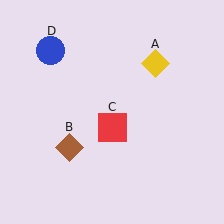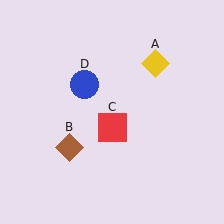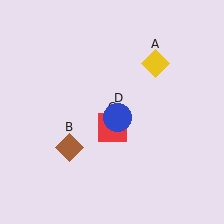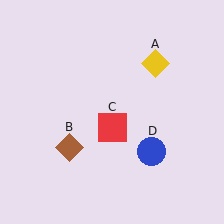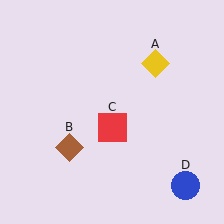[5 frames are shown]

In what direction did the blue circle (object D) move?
The blue circle (object D) moved down and to the right.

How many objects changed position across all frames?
1 object changed position: blue circle (object D).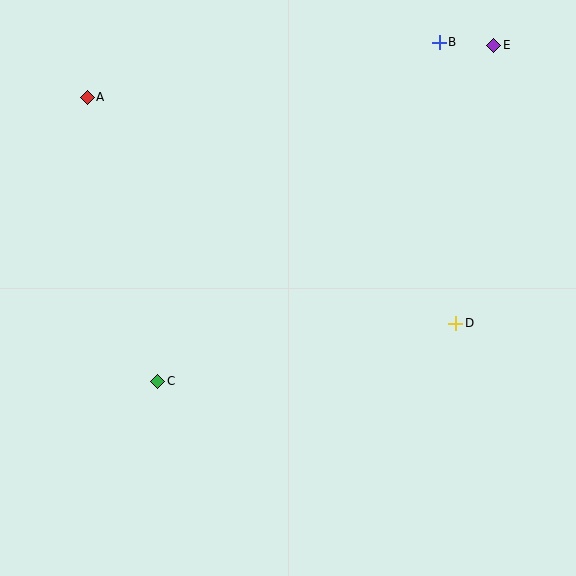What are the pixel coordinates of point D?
Point D is at (456, 323).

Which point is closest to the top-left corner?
Point A is closest to the top-left corner.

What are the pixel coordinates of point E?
Point E is at (494, 45).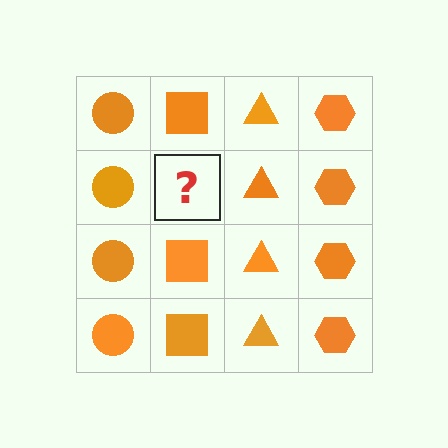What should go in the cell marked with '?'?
The missing cell should contain an orange square.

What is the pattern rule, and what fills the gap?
The rule is that each column has a consistent shape. The gap should be filled with an orange square.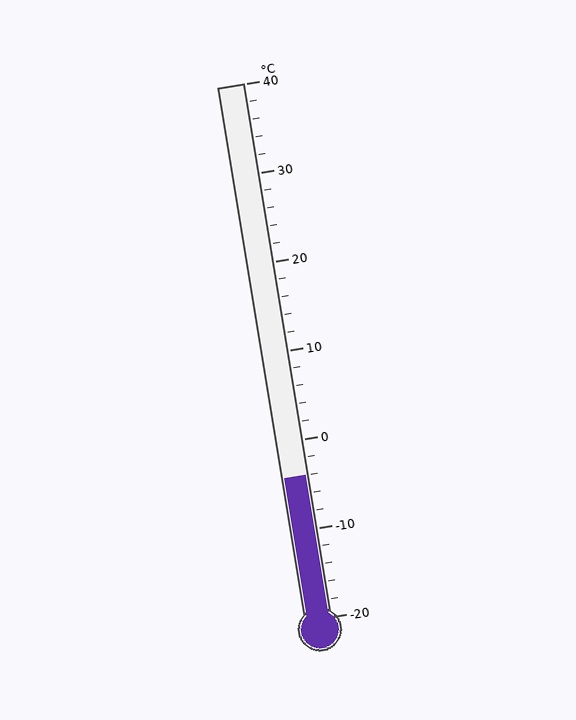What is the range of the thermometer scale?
The thermometer scale ranges from -20°C to 40°C.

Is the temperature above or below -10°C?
The temperature is above -10°C.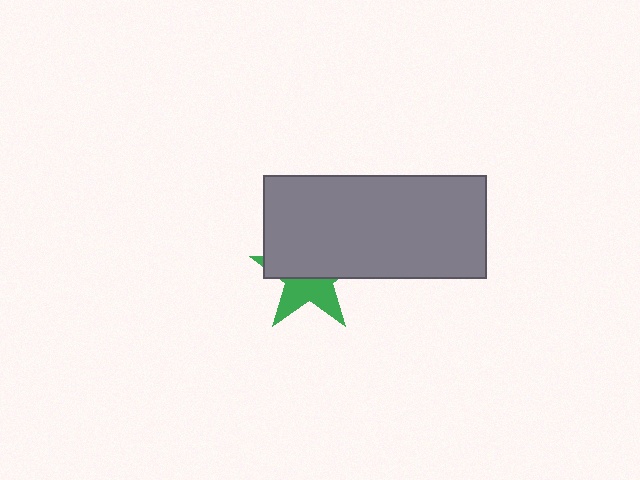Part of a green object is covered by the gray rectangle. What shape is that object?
It is a star.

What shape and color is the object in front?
The object in front is a gray rectangle.